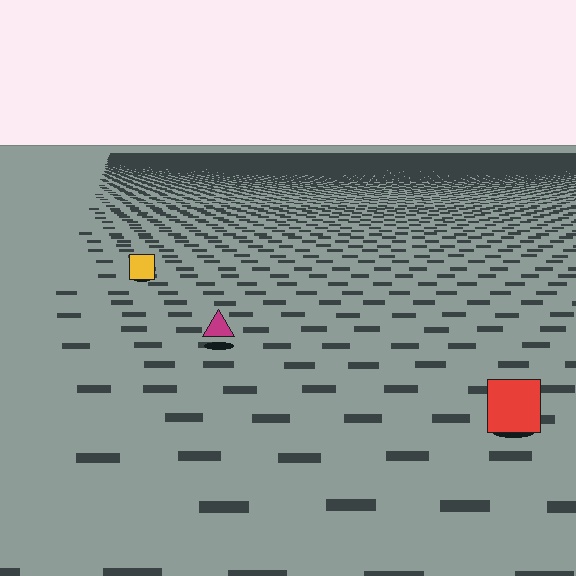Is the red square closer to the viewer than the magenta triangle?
Yes. The red square is closer — you can tell from the texture gradient: the ground texture is coarser near it.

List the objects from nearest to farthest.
From nearest to farthest: the red square, the magenta triangle, the yellow square.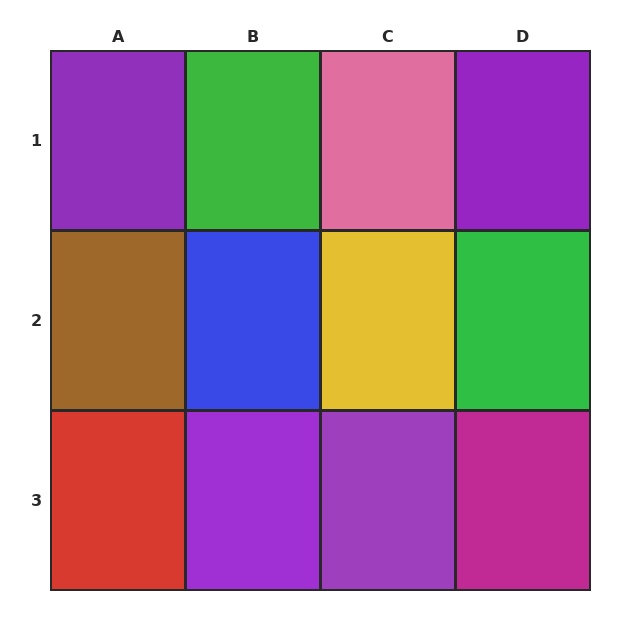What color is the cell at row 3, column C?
Purple.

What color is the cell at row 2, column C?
Yellow.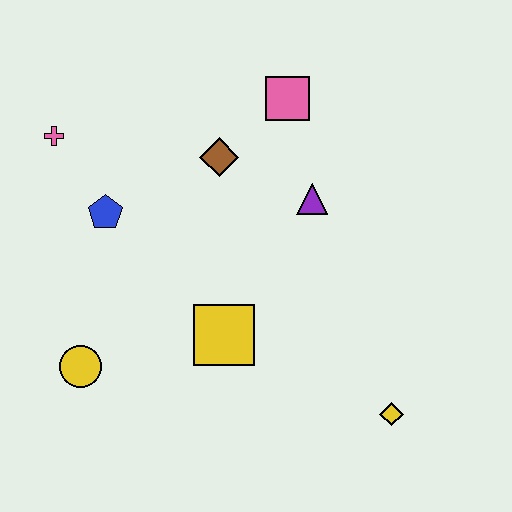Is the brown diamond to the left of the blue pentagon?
No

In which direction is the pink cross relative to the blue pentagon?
The pink cross is above the blue pentagon.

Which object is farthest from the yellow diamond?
The pink cross is farthest from the yellow diamond.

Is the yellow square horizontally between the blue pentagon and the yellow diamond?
Yes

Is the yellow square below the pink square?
Yes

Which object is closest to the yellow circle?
The yellow square is closest to the yellow circle.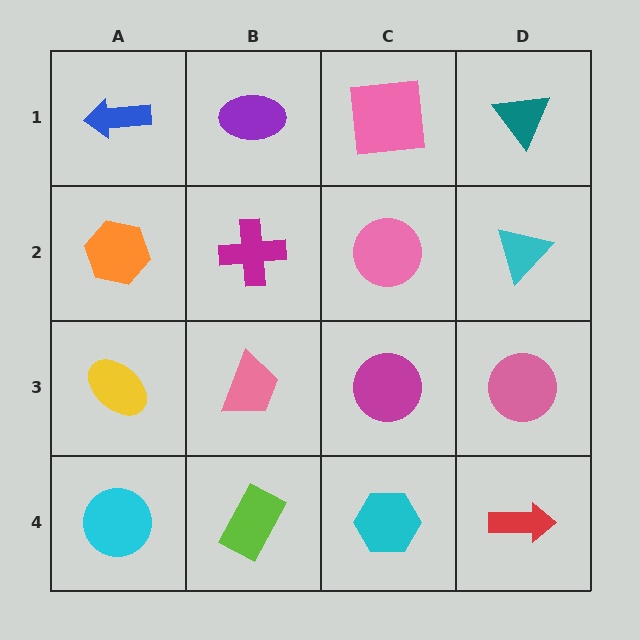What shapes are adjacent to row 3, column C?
A pink circle (row 2, column C), a cyan hexagon (row 4, column C), a pink trapezoid (row 3, column B), a pink circle (row 3, column D).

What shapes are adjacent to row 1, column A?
An orange hexagon (row 2, column A), a purple ellipse (row 1, column B).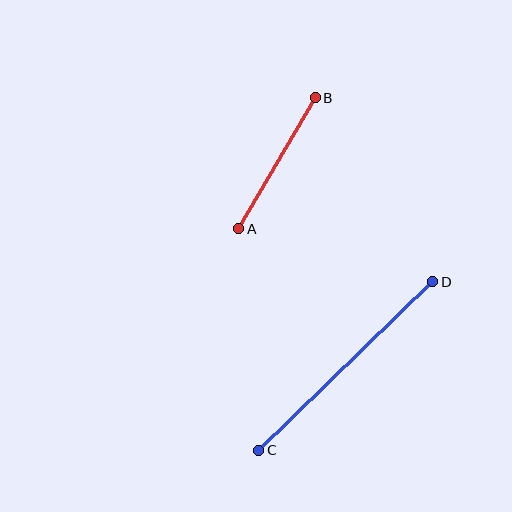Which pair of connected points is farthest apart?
Points C and D are farthest apart.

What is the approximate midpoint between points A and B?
The midpoint is at approximately (277, 163) pixels.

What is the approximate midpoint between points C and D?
The midpoint is at approximately (346, 366) pixels.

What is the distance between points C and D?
The distance is approximately 243 pixels.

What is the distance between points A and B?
The distance is approximately 152 pixels.